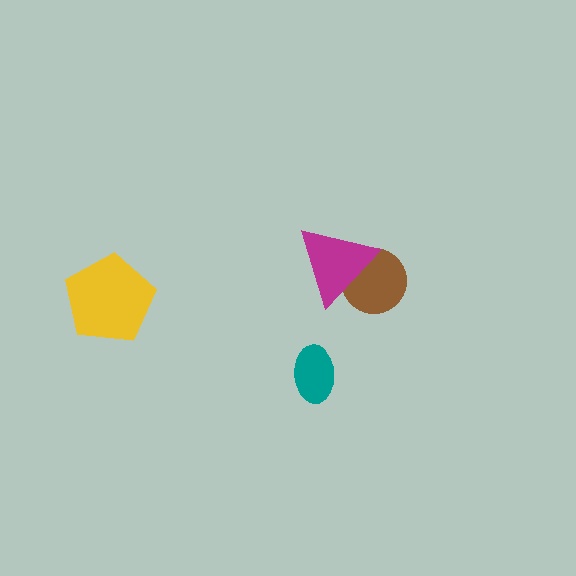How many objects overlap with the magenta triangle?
1 object overlaps with the magenta triangle.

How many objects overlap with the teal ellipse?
0 objects overlap with the teal ellipse.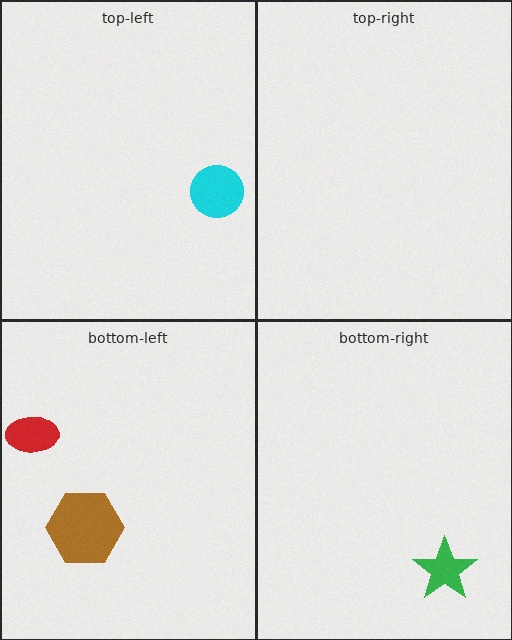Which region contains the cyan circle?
The top-left region.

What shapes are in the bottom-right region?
The green star.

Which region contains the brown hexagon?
The bottom-left region.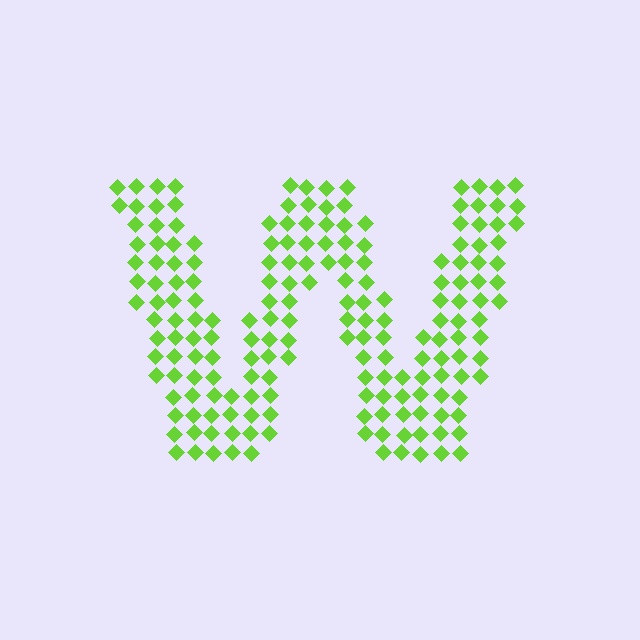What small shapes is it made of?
It is made of small diamonds.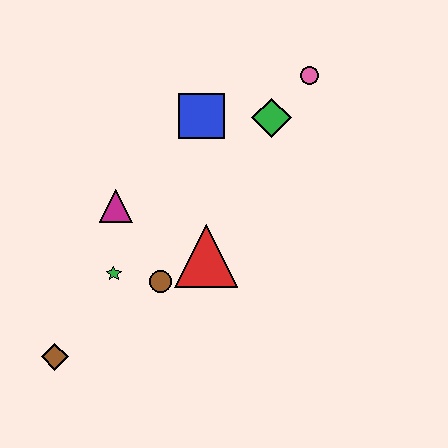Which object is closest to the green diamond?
The pink circle is closest to the green diamond.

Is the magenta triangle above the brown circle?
Yes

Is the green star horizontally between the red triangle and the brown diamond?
Yes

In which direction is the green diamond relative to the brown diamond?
The green diamond is above the brown diamond.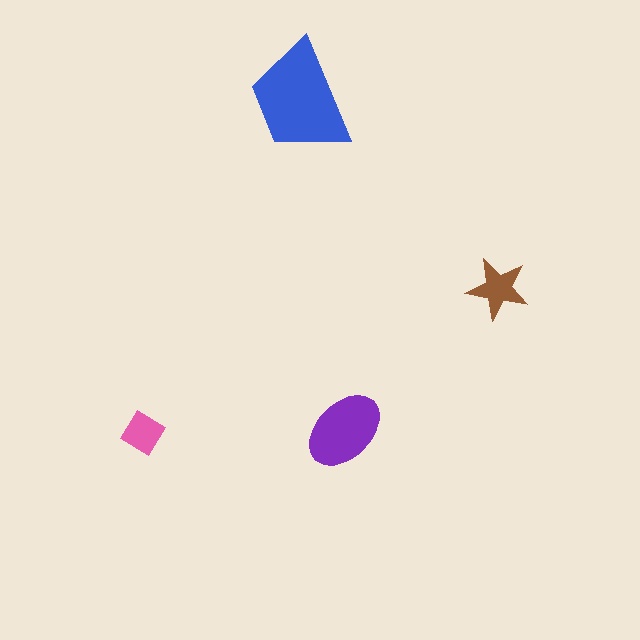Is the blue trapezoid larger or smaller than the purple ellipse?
Larger.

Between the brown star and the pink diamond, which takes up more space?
The brown star.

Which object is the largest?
The blue trapezoid.